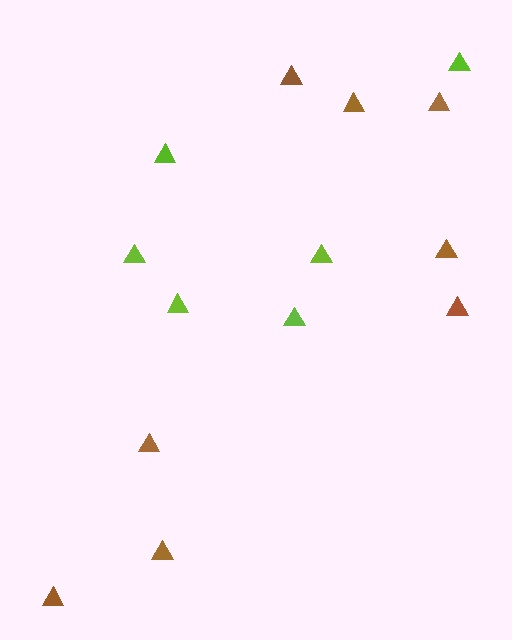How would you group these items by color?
There are 2 groups: one group of lime triangles (6) and one group of brown triangles (8).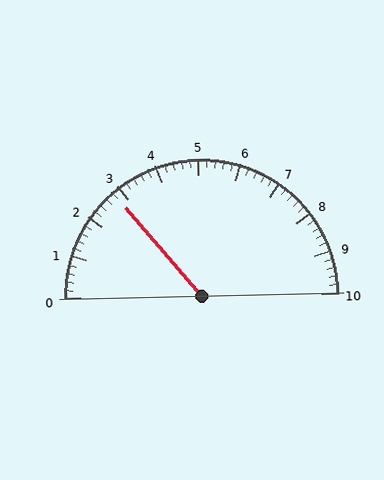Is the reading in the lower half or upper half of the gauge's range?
The reading is in the lower half of the range (0 to 10).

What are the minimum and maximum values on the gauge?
The gauge ranges from 0 to 10.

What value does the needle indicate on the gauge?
The needle indicates approximately 2.8.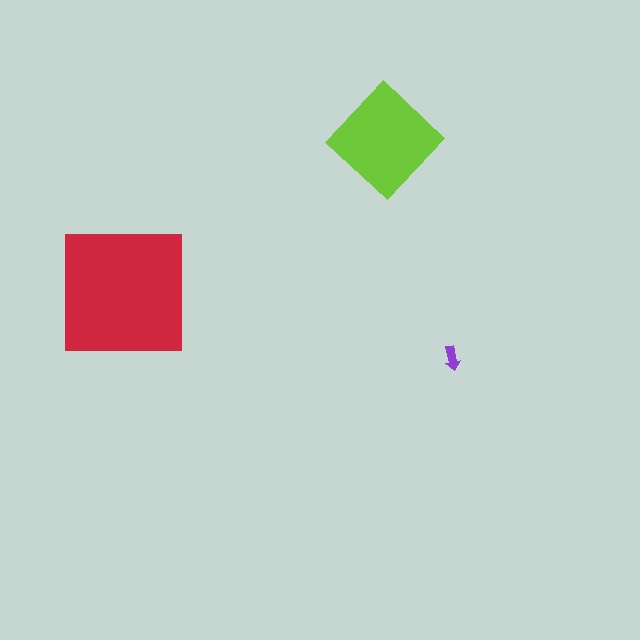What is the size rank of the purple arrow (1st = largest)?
3rd.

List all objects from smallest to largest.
The purple arrow, the lime diamond, the red square.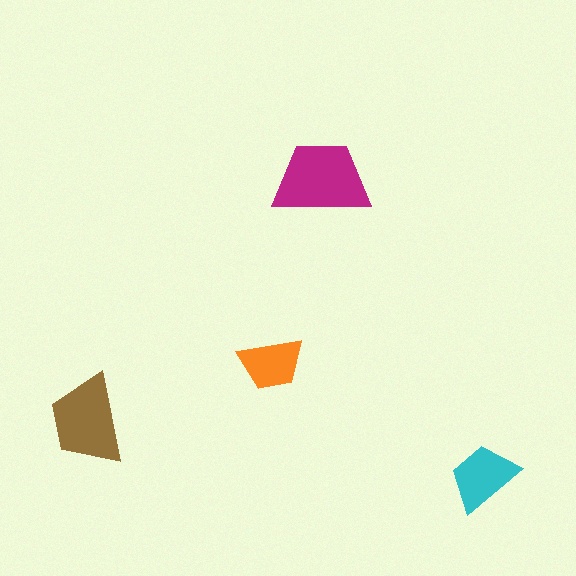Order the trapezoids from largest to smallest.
the magenta one, the brown one, the cyan one, the orange one.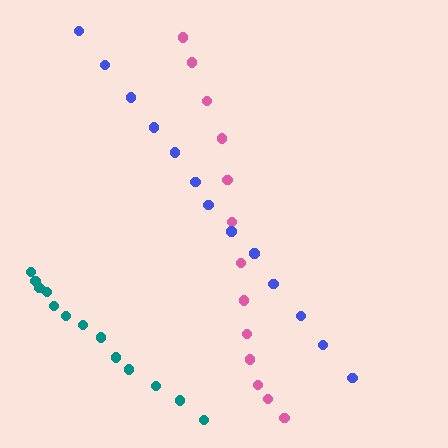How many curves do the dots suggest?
There are 3 distinct paths.